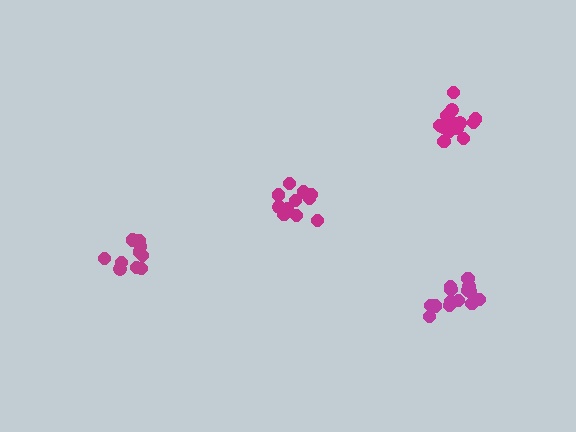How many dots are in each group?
Group 1: 11 dots, Group 2: 10 dots, Group 3: 14 dots, Group 4: 14 dots (49 total).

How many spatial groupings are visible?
There are 4 spatial groupings.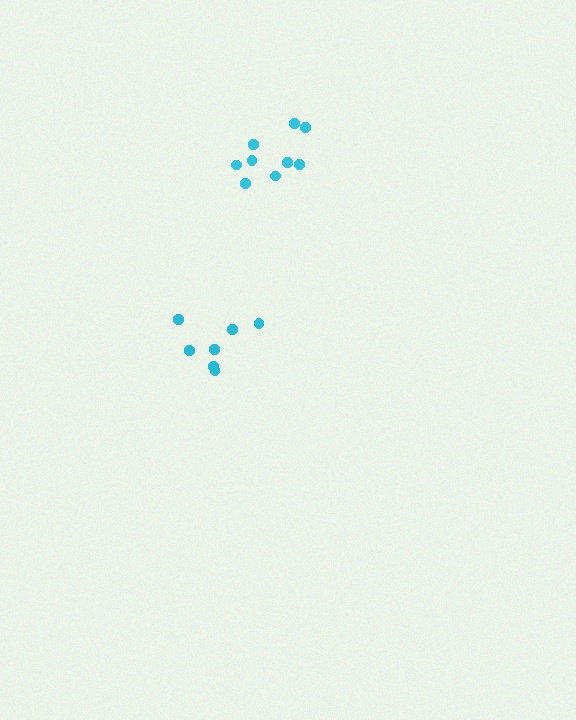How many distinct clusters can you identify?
There are 2 distinct clusters.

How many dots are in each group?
Group 1: 7 dots, Group 2: 9 dots (16 total).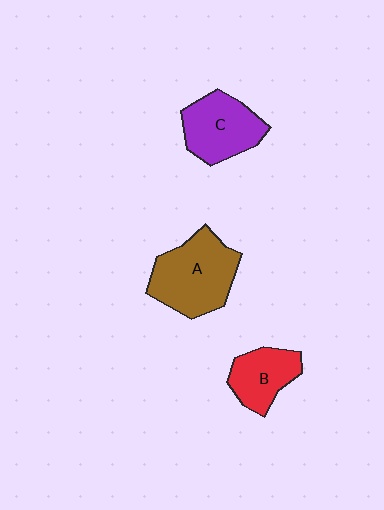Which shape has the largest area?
Shape A (brown).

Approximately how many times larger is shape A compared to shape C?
Approximately 1.3 times.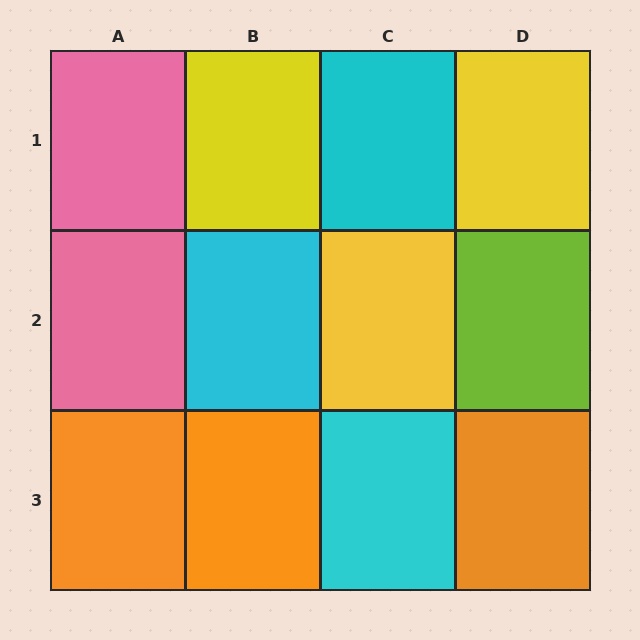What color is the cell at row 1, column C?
Cyan.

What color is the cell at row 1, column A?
Pink.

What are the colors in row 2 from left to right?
Pink, cyan, yellow, lime.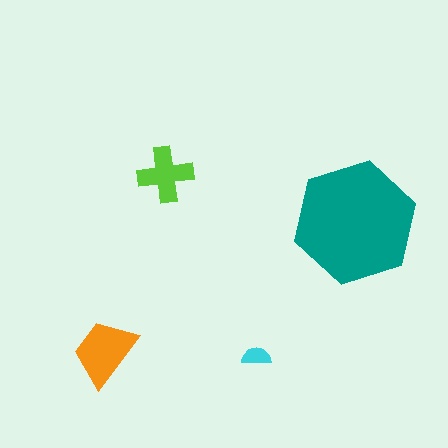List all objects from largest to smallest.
The teal hexagon, the orange trapezoid, the lime cross, the cyan semicircle.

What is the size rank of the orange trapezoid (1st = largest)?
2nd.